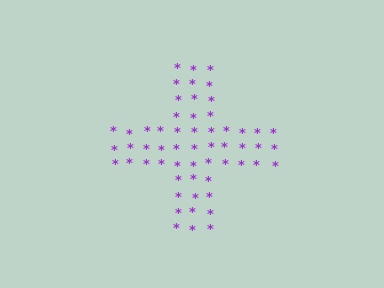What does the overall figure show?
The overall figure shows a cross.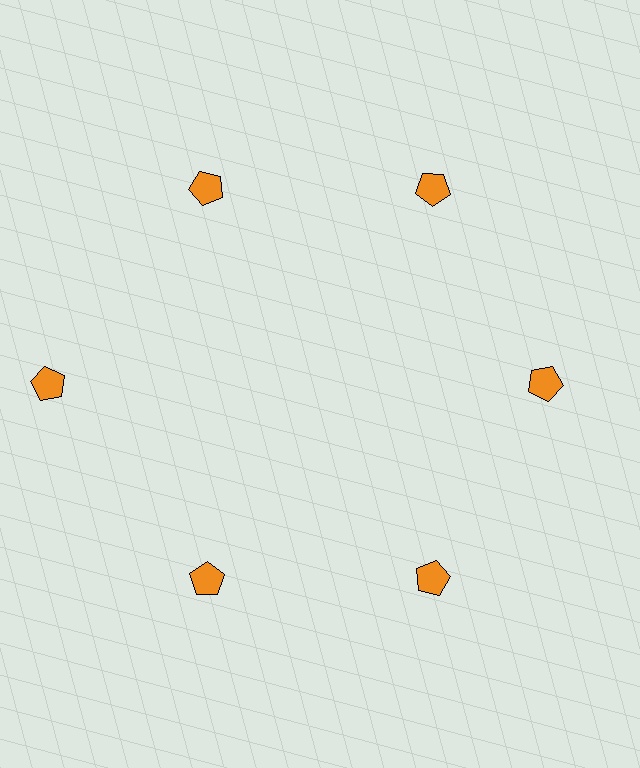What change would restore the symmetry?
The symmetry would be restored by moving it inward, back onto the ring so that all 6 pentagons sit at equal angles and equal distance from the center.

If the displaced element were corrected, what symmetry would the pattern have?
It would have 6-fold rotational symmetry — the pattern would map onto itself every 60 degrees.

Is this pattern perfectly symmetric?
No. The 6 orange pentagons are arranged in a ring, but one element near the 9 o'clock position is pushed outward from the center, breaking the 6-fold rotational symmetry.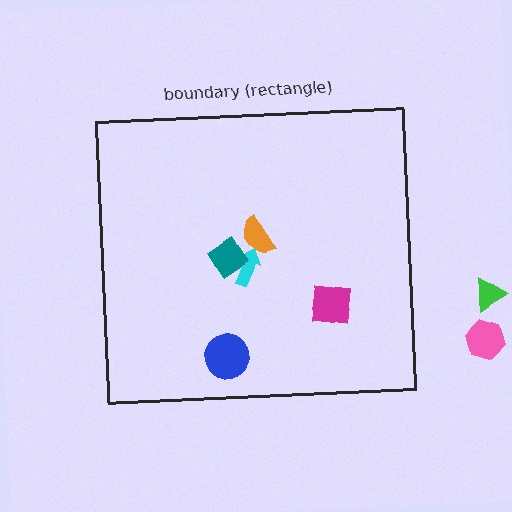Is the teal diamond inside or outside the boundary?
Inside.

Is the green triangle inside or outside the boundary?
Outside.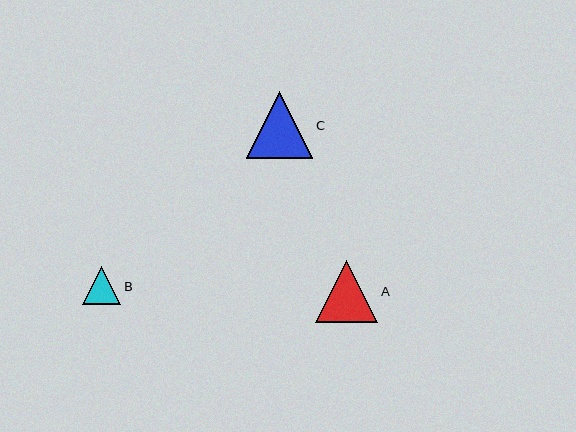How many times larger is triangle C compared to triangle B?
Triangle C is approximately 1.7 times the size of triangle B.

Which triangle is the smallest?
Triangle B is the smallest with a size of approximately 38 pixels.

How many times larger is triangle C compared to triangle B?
Triangle C is approximately 1.7 times the size of triangle B.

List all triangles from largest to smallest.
From largest to smallest: C, A, B.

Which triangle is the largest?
Triangle C is the largest with a size of approximately 67 pixels.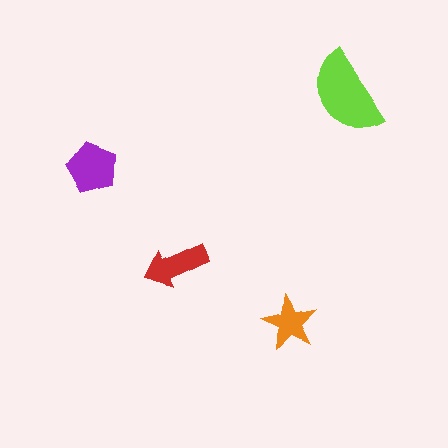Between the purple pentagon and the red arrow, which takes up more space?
The purple pentagon.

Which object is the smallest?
The orange star.